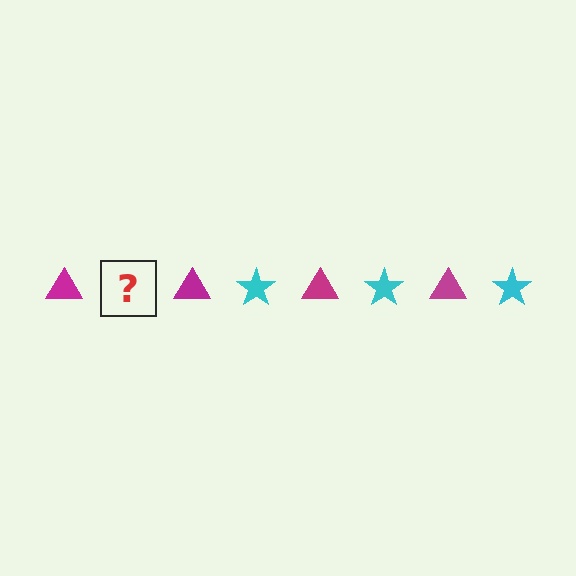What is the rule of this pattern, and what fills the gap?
The rule is that the pattern alternates between magenta triangle and cyan star. The gap should be filled with a cyan star.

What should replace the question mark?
The question mark should be replaced with a cyan star.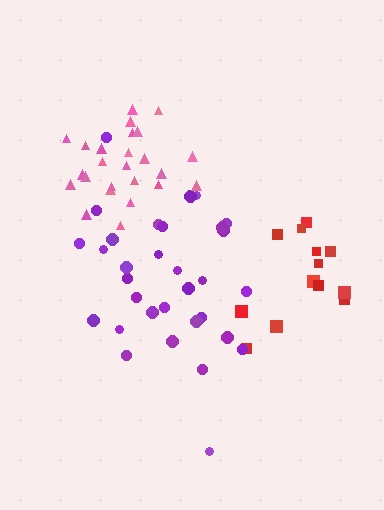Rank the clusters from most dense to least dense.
pink, purple, red.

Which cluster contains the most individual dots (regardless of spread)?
Purple (32).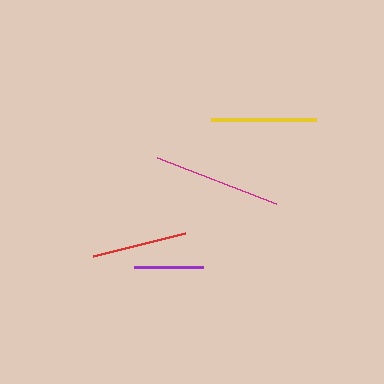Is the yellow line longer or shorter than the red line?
The yellow line is longer than the red line.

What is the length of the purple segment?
The purple segment is approximately 69 pixels long.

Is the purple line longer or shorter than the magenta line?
The magenta line is longer than the purple line.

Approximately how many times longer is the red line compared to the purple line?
The red line is approximately 1.4 times the length of the purple line.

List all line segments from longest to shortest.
From longest to shortest: magenta, yellow, red, purple.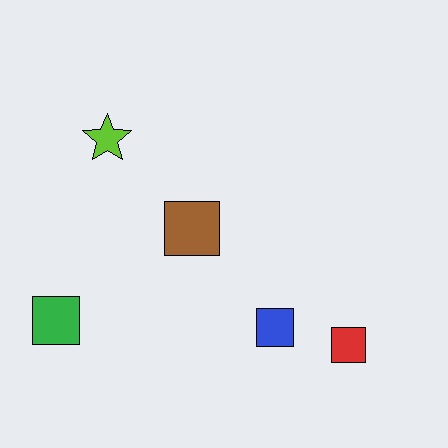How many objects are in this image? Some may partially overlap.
There are 5 objects.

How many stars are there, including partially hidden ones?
There is 1 star.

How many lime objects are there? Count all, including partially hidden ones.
There is 1 lime object.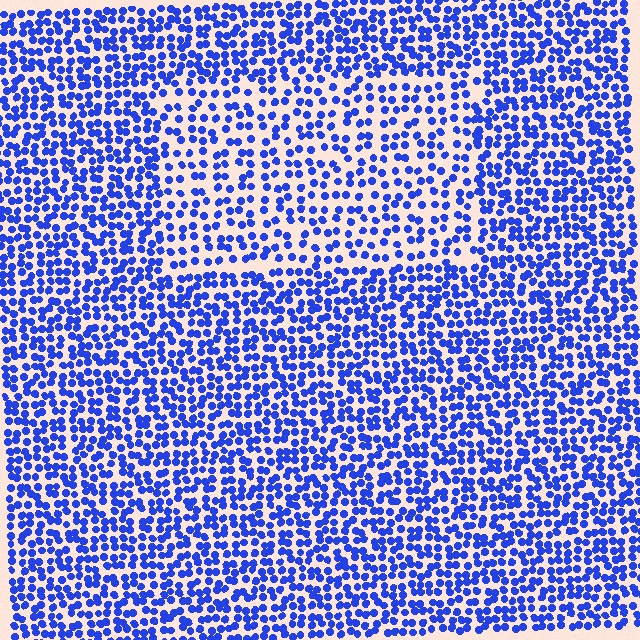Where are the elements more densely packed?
The elements are more densely packed outside the rectangle boundary.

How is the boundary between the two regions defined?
The boundary is defined by a change in element density (approximately 1.7x ratio). All elements are the same color, size, and shape.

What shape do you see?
I see a rectangle.